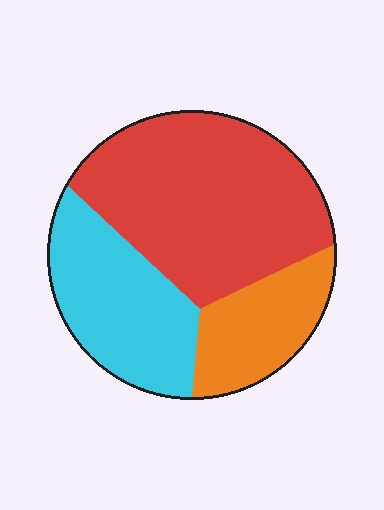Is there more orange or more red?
Red.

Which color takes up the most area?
Red, at roughly 50%.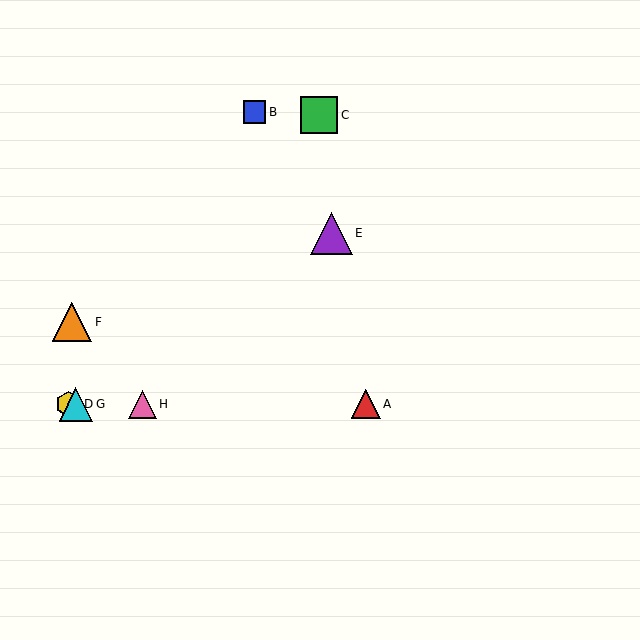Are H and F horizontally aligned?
No, H is at y≈404 and F is at y≈322.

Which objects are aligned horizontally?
Objects A, D, G, H are aligned horizontally.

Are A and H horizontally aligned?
Yes, both are at y≈404.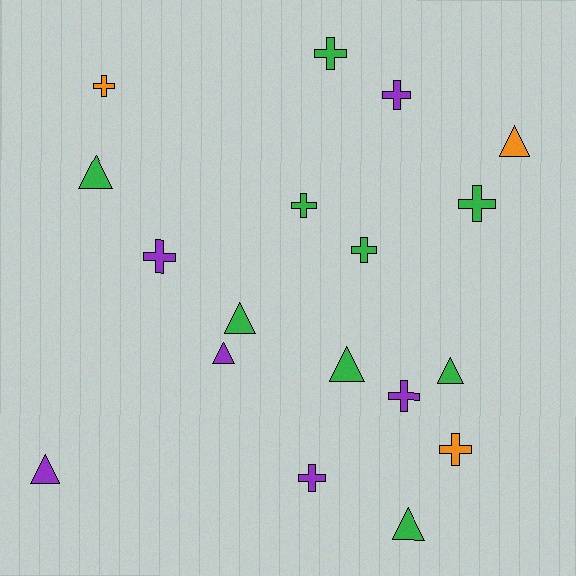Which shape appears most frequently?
Cross, with 10 objects.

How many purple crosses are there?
There are 4 purple crosses.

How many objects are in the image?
There are 18 objects.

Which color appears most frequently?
Green, with 9 objects.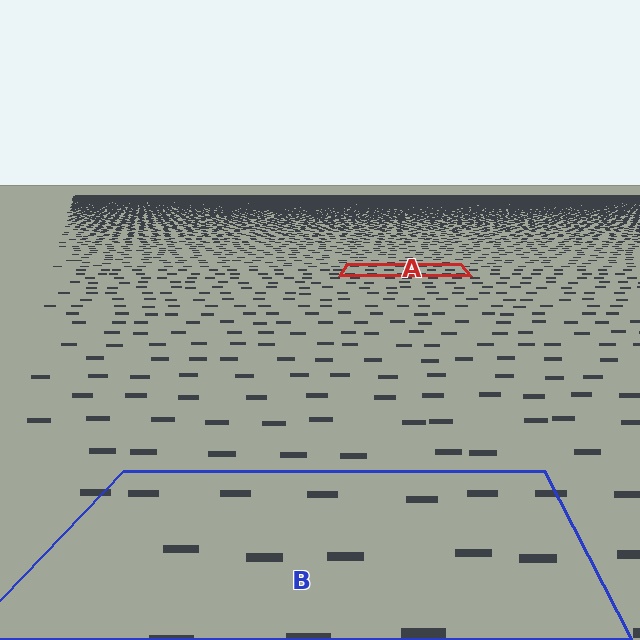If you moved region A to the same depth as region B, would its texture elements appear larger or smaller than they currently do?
They would appear larger. At a closer depth, the same texture elements are projected at a bigger on-screen size.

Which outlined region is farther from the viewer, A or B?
Region A is farther from the viewer — the texture elements inside it appear smaller and more densely packed.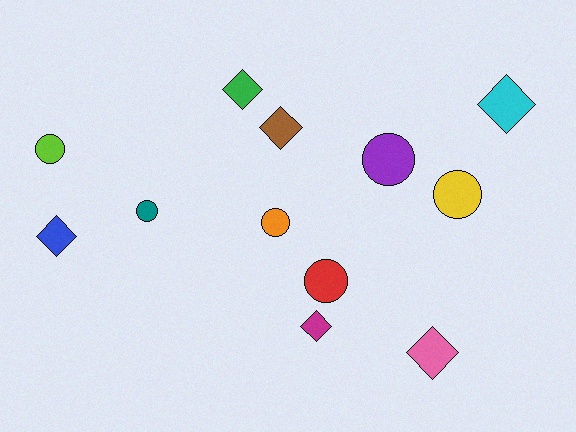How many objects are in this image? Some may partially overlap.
There are 12 objects.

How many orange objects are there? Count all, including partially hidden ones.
There is 1 orange object.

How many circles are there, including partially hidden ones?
There are 6 circles.